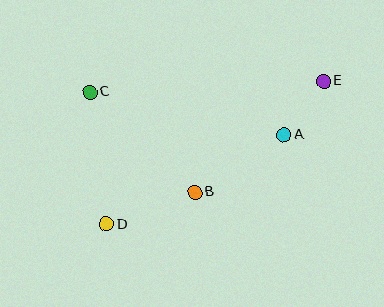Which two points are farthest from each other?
Points D and E are farthest from each other.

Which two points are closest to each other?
Points A and E are closest to each other.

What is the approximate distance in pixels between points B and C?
The distance between B and C is approximately 145 pixels.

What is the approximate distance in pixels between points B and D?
The distance between B and D is approximately 94 pixels.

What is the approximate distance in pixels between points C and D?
The distance between C and D is approximately 133 pixels.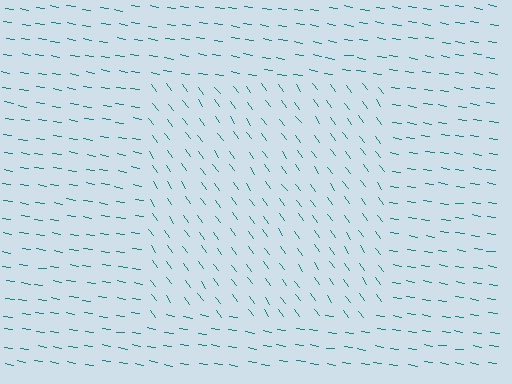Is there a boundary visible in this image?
Yes, there is a texture boundary formed by a change in line orientation.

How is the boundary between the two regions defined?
The boundary is defined purely by a change in line orientation (approximately 45 degrees difference). All lines are the same color and thickness.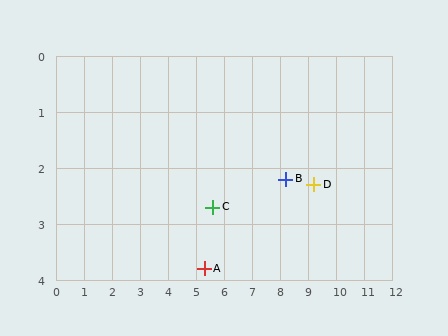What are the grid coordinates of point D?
Point D is at approximately (9.2, 2.3).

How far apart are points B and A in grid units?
Points B and A are about 3.3 grid units apart.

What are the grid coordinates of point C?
Point C is at approximately (5.6, 2.7).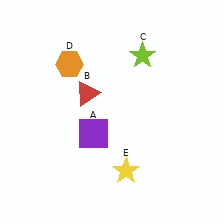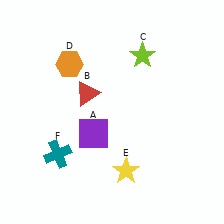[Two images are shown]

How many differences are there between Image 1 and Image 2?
There is 1 difference between the two images.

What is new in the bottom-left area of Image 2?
A teal cross (F) was added in the bottom-left area of Image 2.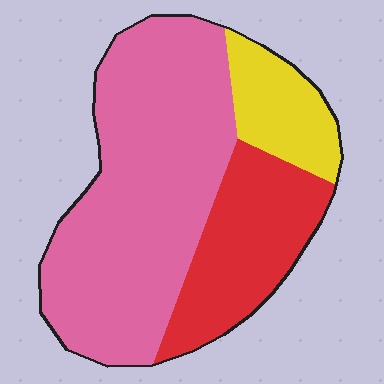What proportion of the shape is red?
Red covers 25% of the shape.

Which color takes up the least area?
Yellow, at roughly 15%.